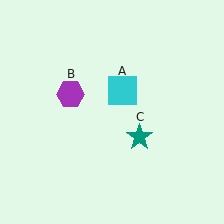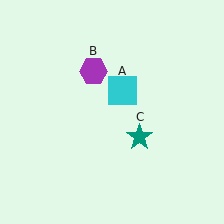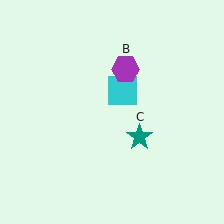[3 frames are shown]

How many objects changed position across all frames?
1 object changed position: purple hexagon (object B).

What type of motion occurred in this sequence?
The purple hexagon (object B) rotated clockwise around the center of the scene.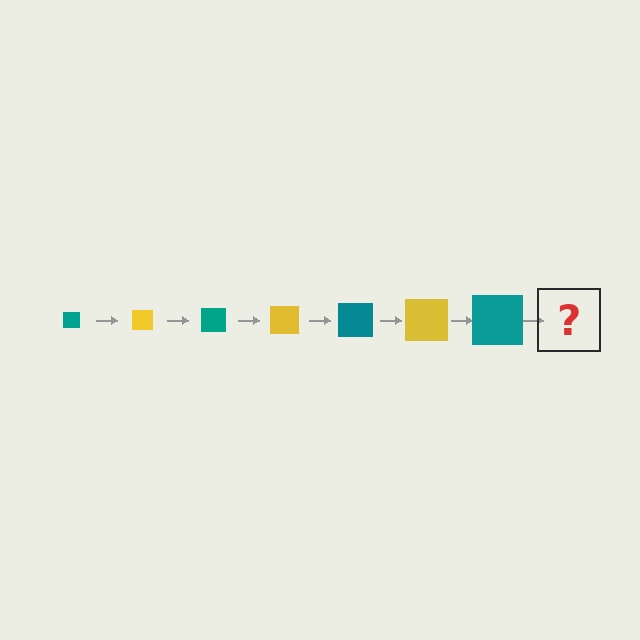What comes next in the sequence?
The next element should be a yellow square, larger than the previous one.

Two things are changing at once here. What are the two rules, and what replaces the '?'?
The two rules are that the square grows larger each step and the color cycles through teal and yellow. The '?' should be a yellow square, larger than the previous one.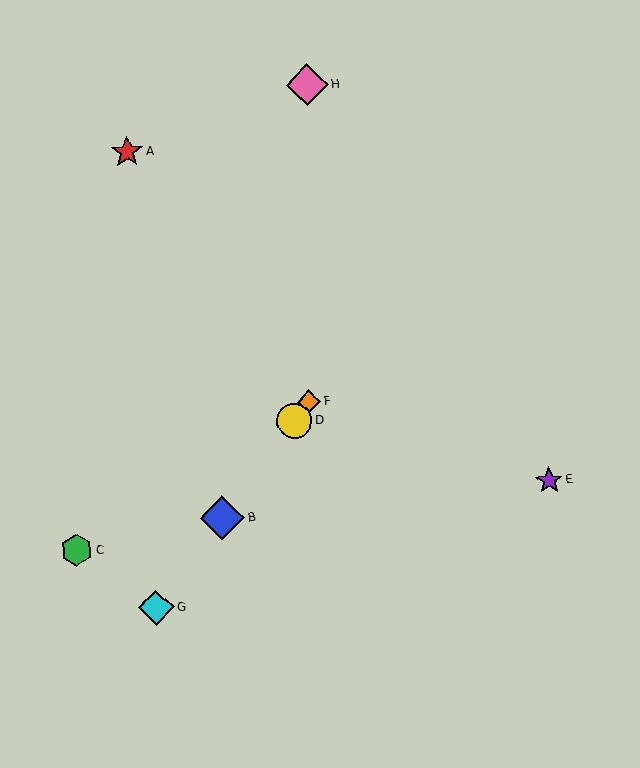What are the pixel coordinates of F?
Object F is at (309, 401).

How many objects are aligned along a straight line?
4 objects (B, D, F, G) are aligned along a straight line.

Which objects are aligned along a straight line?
Objects B, D, F, G are aligned along a straight line.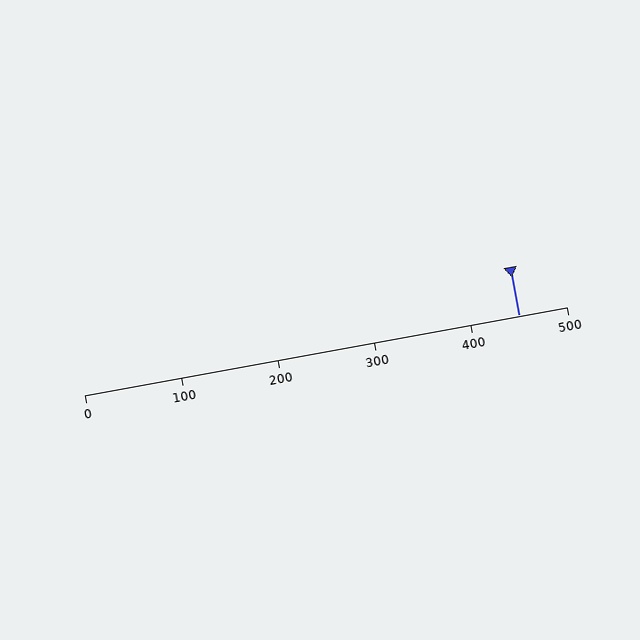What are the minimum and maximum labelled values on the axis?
The axis runs from 0 to 500.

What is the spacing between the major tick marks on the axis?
The major ticks are spaced 100 apart.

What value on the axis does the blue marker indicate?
The marker indicates approximately 450.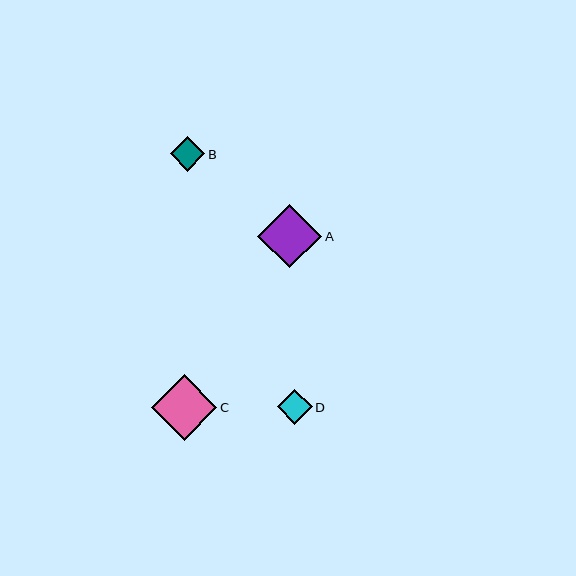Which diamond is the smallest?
Diamond B is the smallest with a size of approximately 35 pixels.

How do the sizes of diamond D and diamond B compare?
Diamond D and diamond B are approximately the same size.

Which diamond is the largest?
Diamond C is the largest with a size of approximately 65 pixels.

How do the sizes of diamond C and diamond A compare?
Diamond C and diamond A are approximately the same size.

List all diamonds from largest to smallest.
From largest to smallest: C, A, D, B.